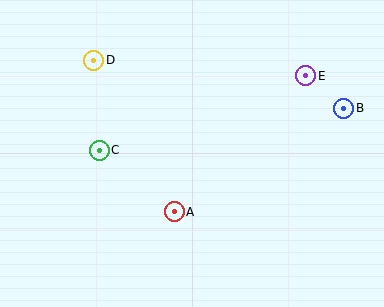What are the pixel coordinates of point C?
Point C is at (99, 150).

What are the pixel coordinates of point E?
Point E is at (306, 76).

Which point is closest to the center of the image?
Point A at (174, 212) is closest to the center.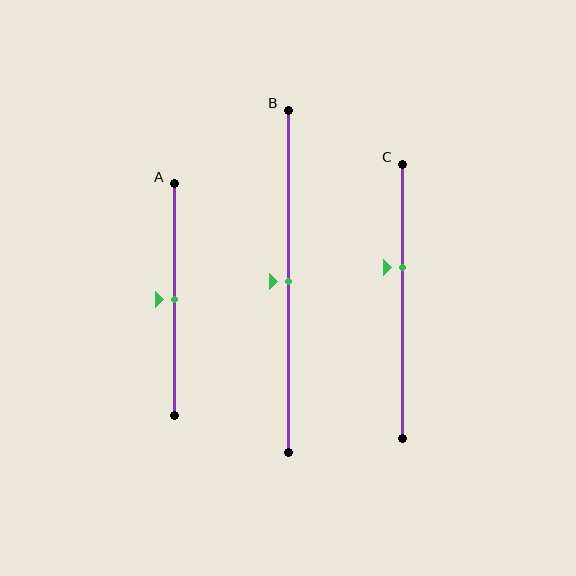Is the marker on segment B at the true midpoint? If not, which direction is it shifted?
Yes, the marker on segment B is at the true midpoint.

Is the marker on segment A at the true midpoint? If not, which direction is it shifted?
Yes, the marker on segment A is at the true midpoint.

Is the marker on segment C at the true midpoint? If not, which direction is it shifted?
No, the marker on segment C is shifted upward by about 12% of the segment length.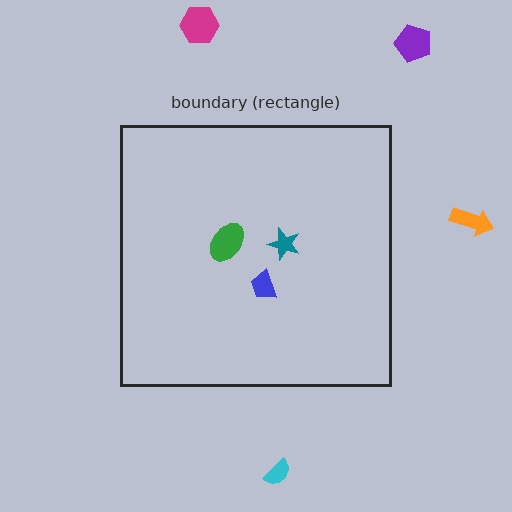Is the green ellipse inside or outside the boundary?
Inside.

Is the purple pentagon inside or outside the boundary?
Outside.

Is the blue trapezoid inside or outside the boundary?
Inside.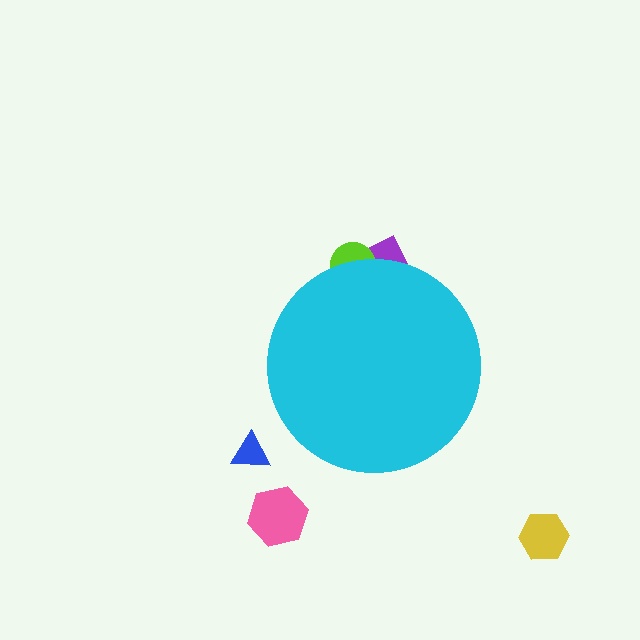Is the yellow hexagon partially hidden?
No, the yellow hexagon is fully visible.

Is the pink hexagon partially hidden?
No, the pink hexagon is fully visible.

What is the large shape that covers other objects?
A cyan circle.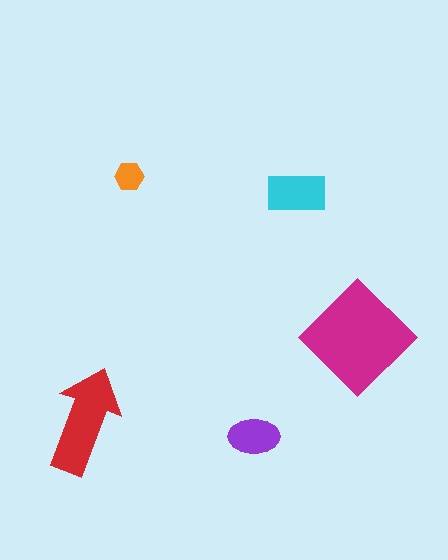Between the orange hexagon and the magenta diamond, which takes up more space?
The magenta diamond.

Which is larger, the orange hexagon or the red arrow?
The red arrow.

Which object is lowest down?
The purple ellipse is bottommost.